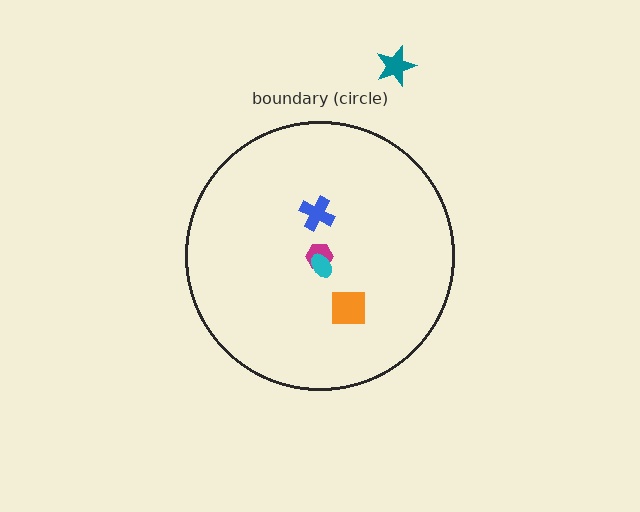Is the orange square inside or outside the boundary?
Inside.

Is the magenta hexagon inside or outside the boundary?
Inside.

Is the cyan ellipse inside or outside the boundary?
Inside.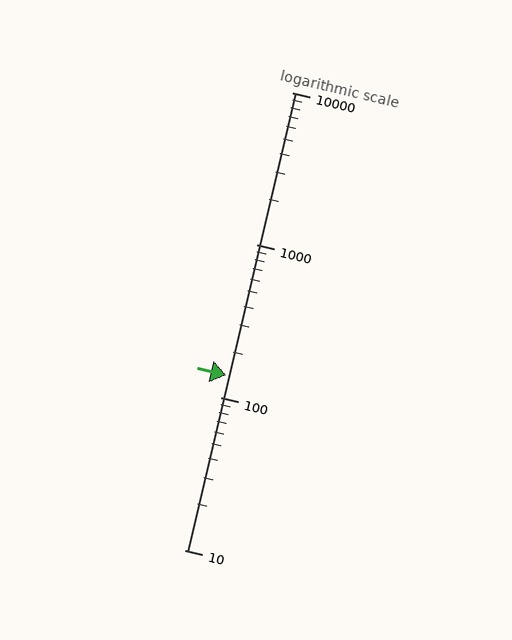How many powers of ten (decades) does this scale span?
The scale spans 3 decades, from 10 to 10000.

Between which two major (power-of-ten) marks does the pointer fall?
The pointer is between 100 and 1000.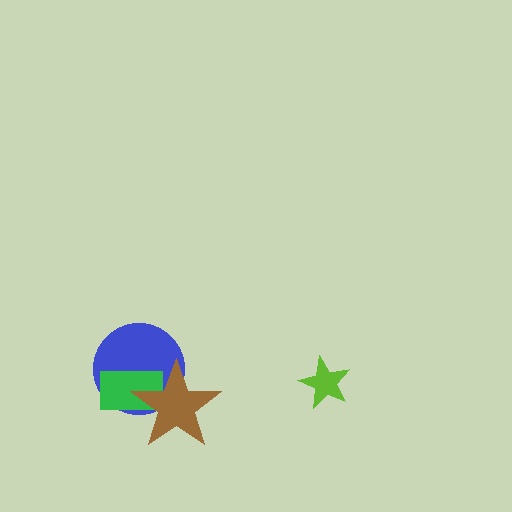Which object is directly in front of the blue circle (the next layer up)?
The green rectangle is directly in front of the blue circle.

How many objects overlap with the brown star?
2 objects overlap with the brown star.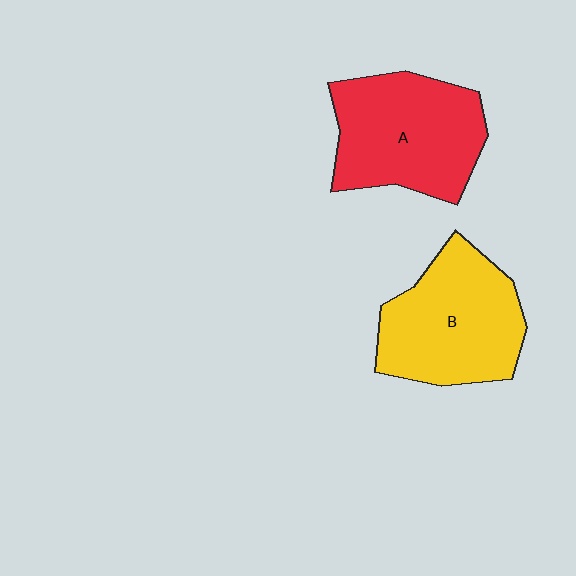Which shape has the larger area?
Shape A (red).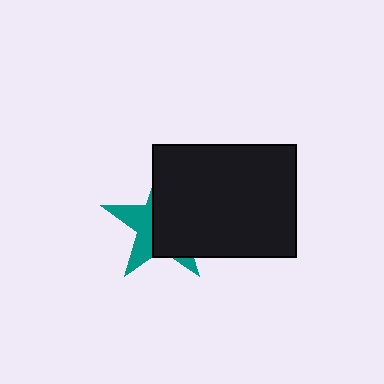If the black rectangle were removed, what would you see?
You would see the complete teal star.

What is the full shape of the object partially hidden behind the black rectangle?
The partially hidden object is a teal star.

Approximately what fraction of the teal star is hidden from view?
Roughly 62% of the teal star is hidden behind the black rectangle.